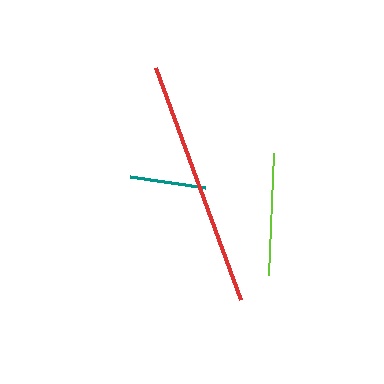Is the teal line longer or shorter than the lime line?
The lime line is longer than the teal line.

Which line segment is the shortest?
The teal line is the shortest at approximately 76 pixels.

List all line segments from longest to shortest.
From longest to shortest: red, lime, teal.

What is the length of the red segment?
The red segment is approximately 247 pixels long.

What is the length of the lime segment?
The lime segment is approximately 122 pixels long.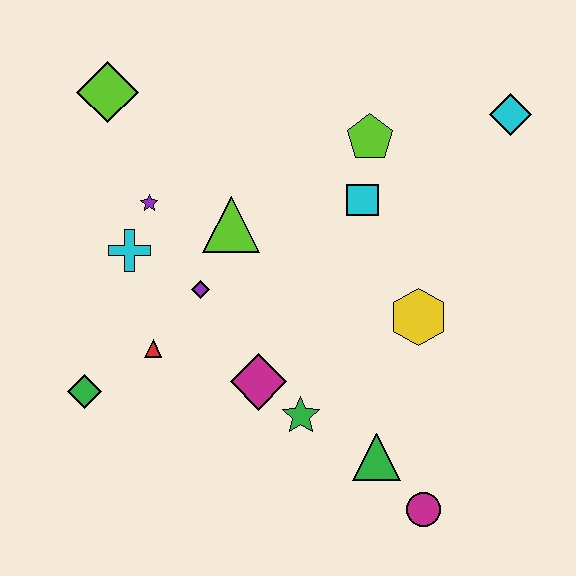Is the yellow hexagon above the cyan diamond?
No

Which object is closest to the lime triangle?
The purple diamond is closest to the lime triangle.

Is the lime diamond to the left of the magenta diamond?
Yes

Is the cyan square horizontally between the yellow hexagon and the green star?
Yes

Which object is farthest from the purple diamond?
The cyan diamond is farthest from the purple diamond.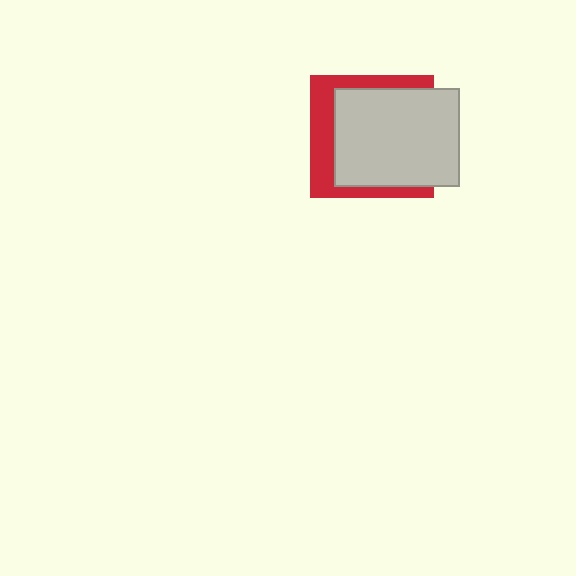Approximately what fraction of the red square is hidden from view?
Roughly 66% of the red square is hidden behind the light gray rectangle.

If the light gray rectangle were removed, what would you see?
You would see the complete red square.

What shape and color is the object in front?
The object in front is a light gray rectangle.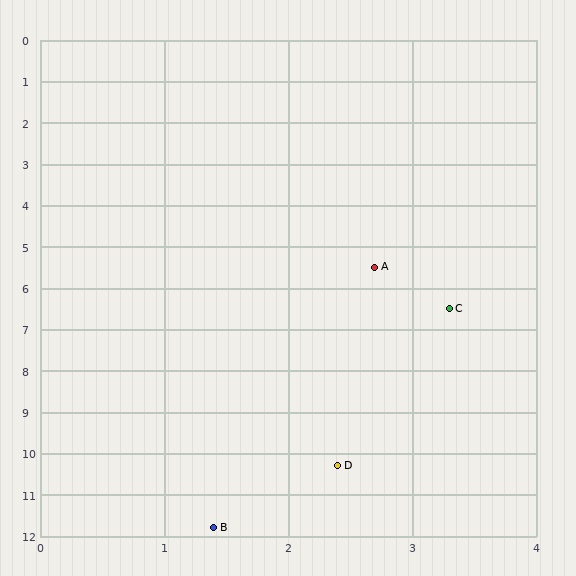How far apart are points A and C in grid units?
Points A and C are about 1.2 grid units apart.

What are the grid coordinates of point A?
Point A is at approximately (2.7, 5.5).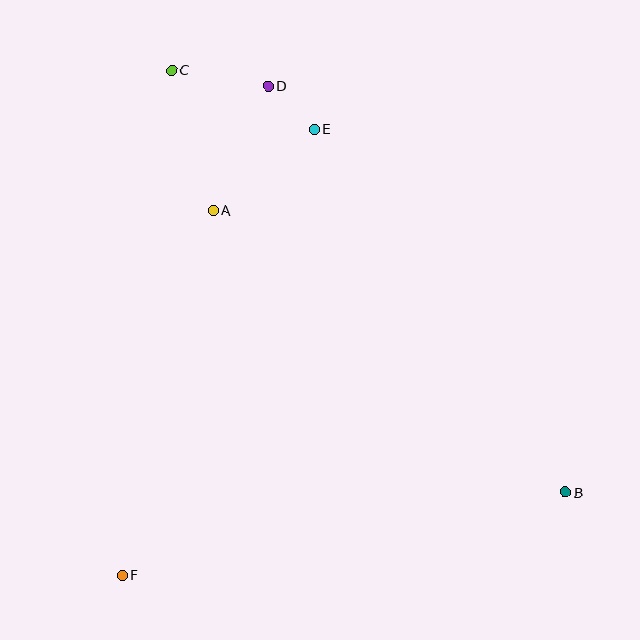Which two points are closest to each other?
Points D and E are closest to each other.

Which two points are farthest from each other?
Points B and C are farthest from each other.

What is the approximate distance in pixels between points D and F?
The distance between D and F is approximately 510 pixels.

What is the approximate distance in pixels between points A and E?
The distance between A and E is approximately 130 pixels.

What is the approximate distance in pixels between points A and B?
The distance between A and B is approximately 451 pixels.